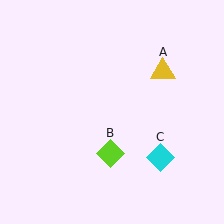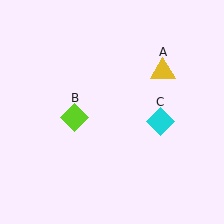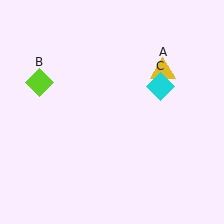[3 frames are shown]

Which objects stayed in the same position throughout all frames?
Yellow triangle (object A) remained stationary.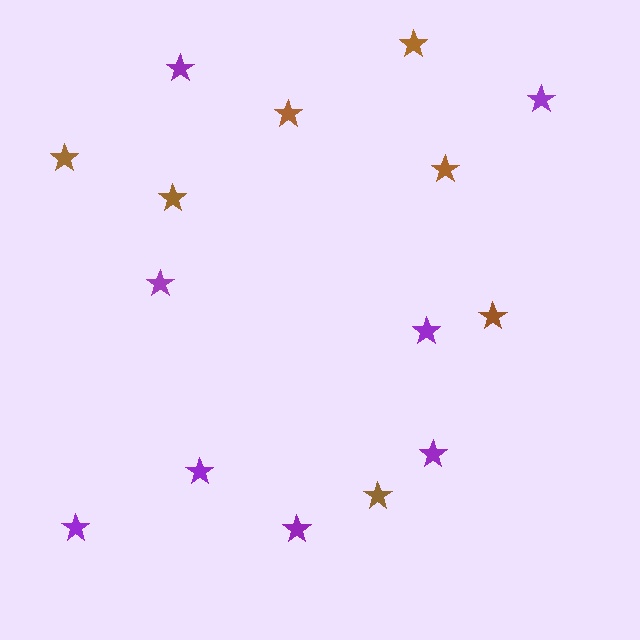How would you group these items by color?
There are 2 groups: one group of purple stars (8) and one group of brown stars (7).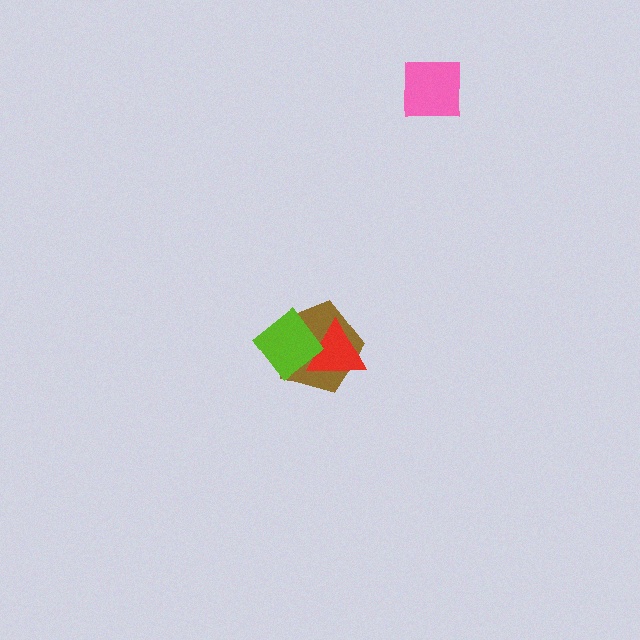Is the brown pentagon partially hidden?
Yes, it is partially covered by another shape.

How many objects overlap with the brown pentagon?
2 objects overlap with the brown pentagon.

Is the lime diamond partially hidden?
No, no other shape covers it.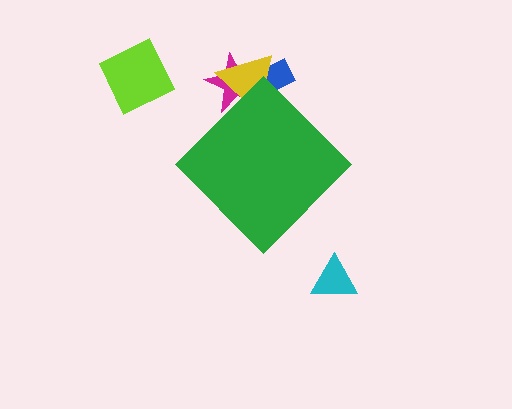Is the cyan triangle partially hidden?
No, the cyan triangle is fully visible.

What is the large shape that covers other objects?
A green diamond.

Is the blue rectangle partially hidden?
Yes, the blue rectangle is partially hidden behind the green diamond.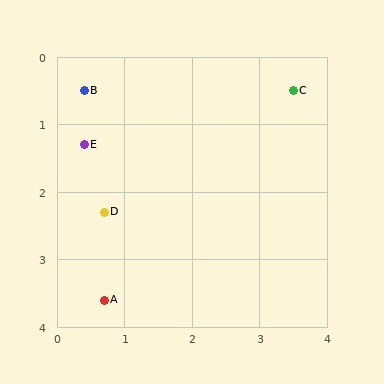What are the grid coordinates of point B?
Point B is at approximately (0.4, 0.5).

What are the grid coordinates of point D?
Point D is at approximately (0.7, 2.3).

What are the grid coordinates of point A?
Point A is at approximately (0.7, 3.6).